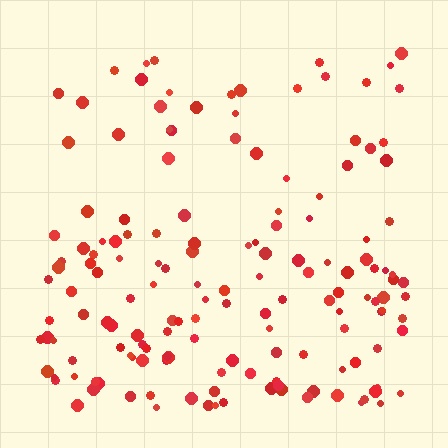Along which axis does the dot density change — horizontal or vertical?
Vertical.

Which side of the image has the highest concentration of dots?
The bottom.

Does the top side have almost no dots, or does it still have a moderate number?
Still a moderate number, just noticeably fewer than the bottom.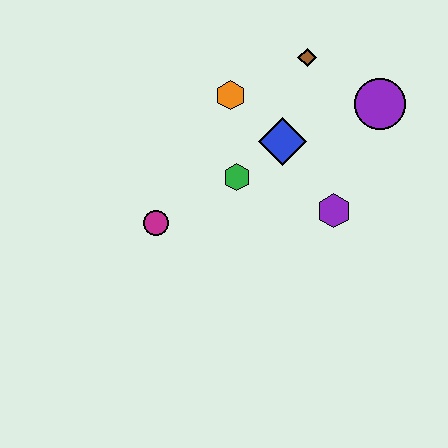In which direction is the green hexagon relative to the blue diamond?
The green hexagon is to the left of the blue diamond.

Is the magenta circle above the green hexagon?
No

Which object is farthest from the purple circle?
The magenta circle is farthest from the purple circle.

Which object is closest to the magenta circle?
The green hexagon is closest to the magenta circle.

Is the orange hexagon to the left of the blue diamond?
Yes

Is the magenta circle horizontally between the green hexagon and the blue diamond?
No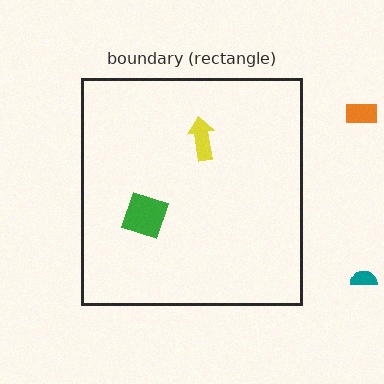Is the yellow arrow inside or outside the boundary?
Inside.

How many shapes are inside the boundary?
2 inside, 2 outside.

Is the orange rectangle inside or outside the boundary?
Outside.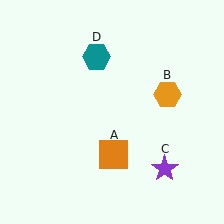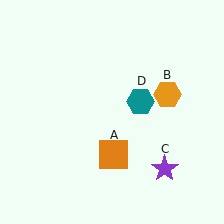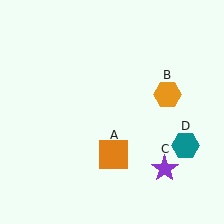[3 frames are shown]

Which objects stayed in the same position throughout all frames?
Orange square (object A) and orange hexagon (object B) and purple star (object C) remained stationary.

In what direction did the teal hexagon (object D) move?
The teal hexagon (object D) moved down and to the right.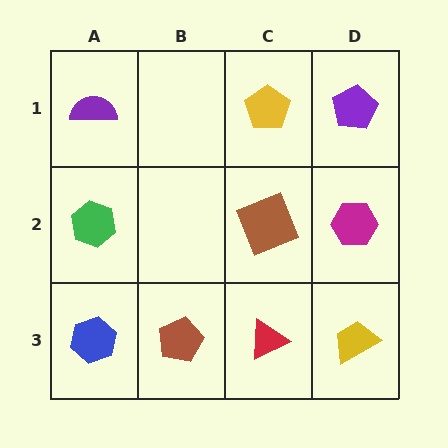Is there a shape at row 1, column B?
No, that cell is empty.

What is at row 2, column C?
A brown square.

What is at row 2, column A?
A green hexagon.